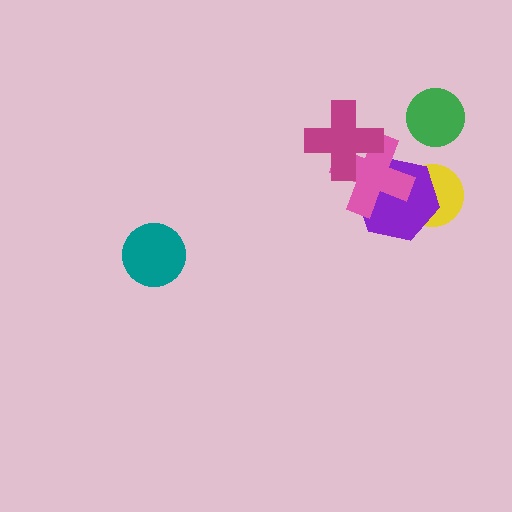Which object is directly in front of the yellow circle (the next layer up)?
The purple hexagon is directly in front of the yellow circle.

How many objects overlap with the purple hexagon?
2 objects overlap with the purple hexagon.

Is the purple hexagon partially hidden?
Yes, it is partially covered by another shape.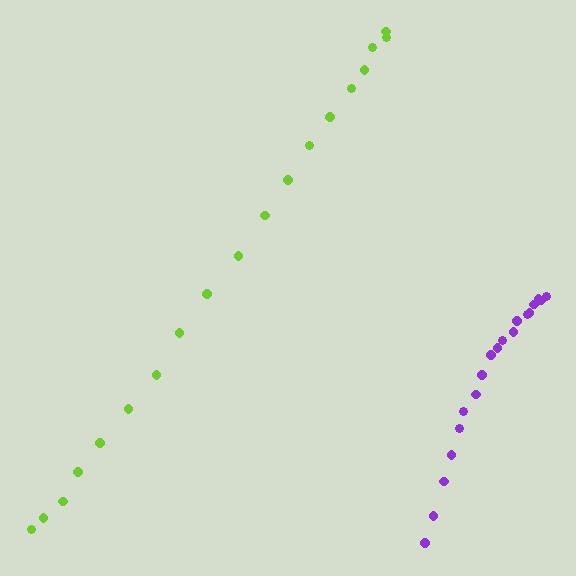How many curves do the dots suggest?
There are 2 distinct paths.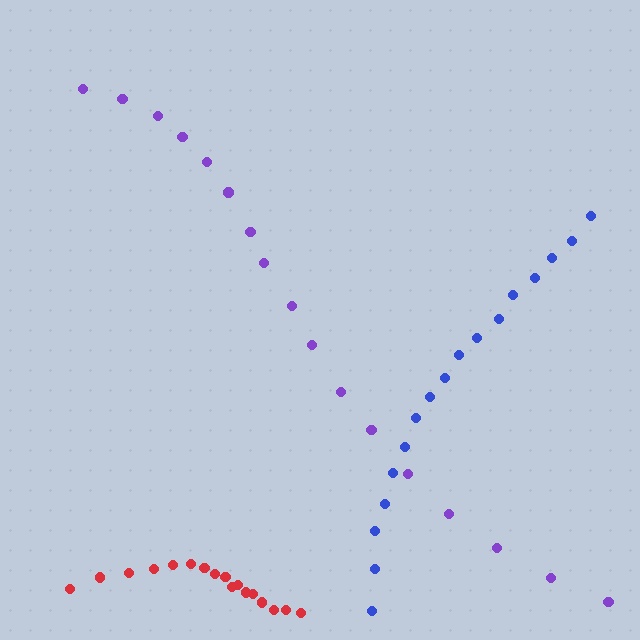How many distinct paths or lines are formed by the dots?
There are 3 distinct paths.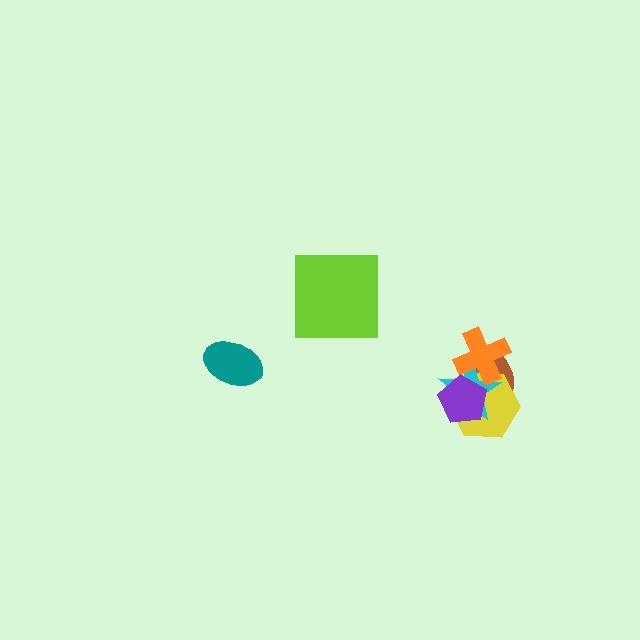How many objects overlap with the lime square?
0 objects overlap with the lime square.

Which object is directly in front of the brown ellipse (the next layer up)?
The yellow hexagon is directly in front of the brown ellipse.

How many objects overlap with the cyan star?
4 objects overlap with the cyan star.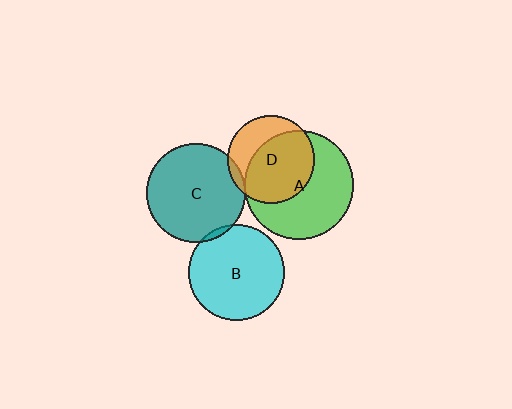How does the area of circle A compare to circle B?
Approximately 1.3 times.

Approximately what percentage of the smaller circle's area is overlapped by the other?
Approximately 5%.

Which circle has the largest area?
Circle A (green).